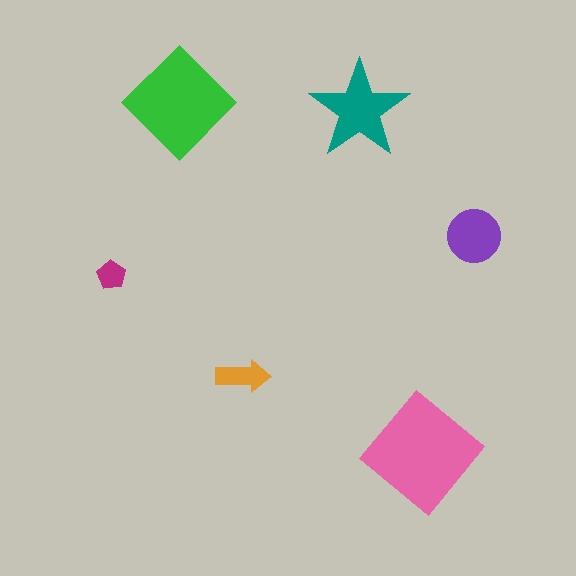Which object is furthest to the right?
The purple circle is rightmost.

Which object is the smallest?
The magenta pentagon.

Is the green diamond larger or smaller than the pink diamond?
Smaller.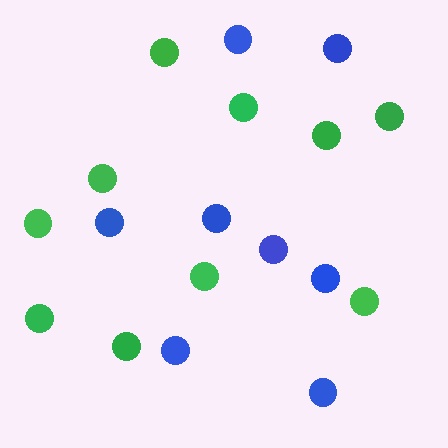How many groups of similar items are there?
There are 2 groups: one group of green circles (10) and one group of blue circles (8).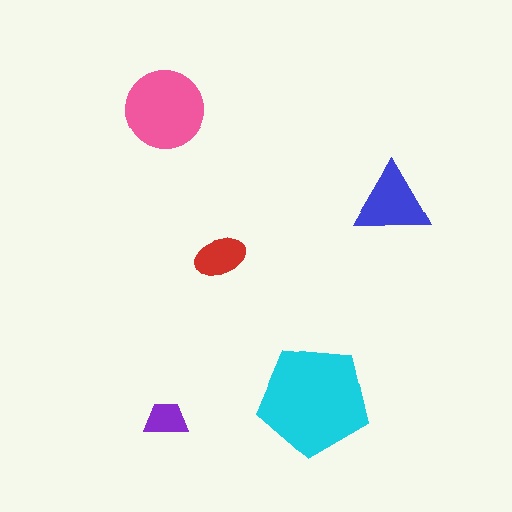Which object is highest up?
The pink circle is topmost.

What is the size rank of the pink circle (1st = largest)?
2nd.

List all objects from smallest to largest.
The purple trapezoid, the red ellipse, the blue triangle, the pink circle, the cyan pentagon.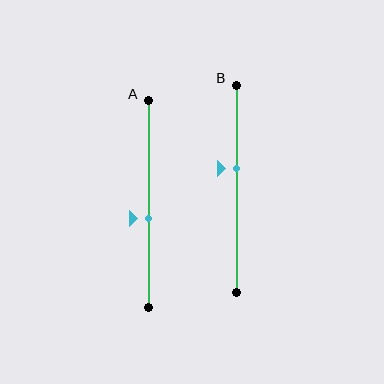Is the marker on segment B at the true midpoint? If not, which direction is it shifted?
No, the marker on segment B is shifted upward by about 10% of the segment length.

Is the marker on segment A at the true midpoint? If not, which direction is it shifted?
No, the marker on segment A is shifted downward by about 7% of the segment length.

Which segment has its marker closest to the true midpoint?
Segment A has its marker closest to the true midpoint.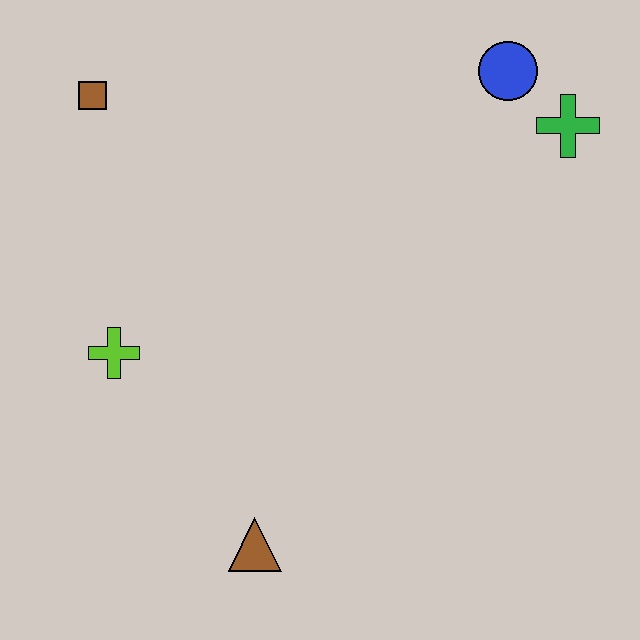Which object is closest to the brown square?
The lime cross is closest to the brown square.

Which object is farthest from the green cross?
The brown triangle is farthest from the green cross.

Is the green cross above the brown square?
No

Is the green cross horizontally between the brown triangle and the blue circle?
No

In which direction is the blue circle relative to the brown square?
The blue circle is to the right of the brown square.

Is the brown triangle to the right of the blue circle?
No